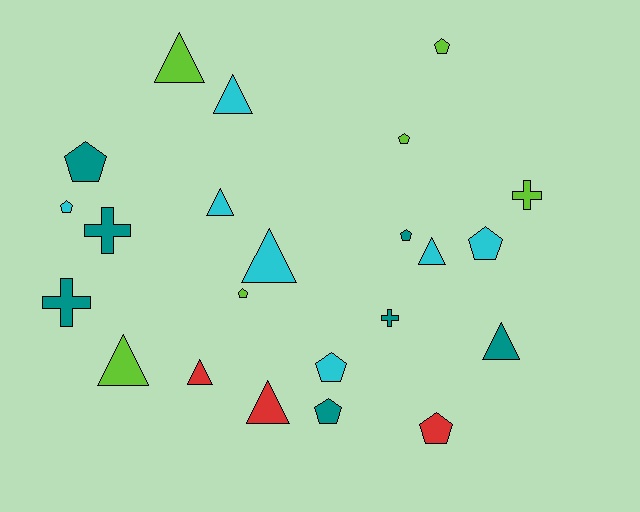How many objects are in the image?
There are 23 objects.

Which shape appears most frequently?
Pentagon, with 10 objects.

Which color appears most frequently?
Cyan, with 7 objects.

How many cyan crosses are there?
There are no cyan crosses.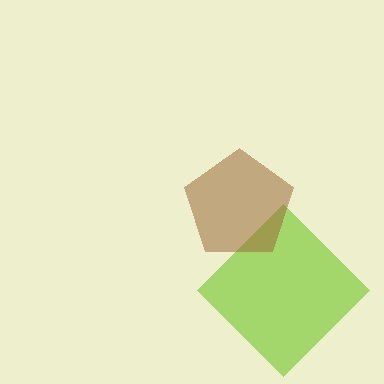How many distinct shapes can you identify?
There are 2 distinct shapes: a lime diamond, a brown pentagon.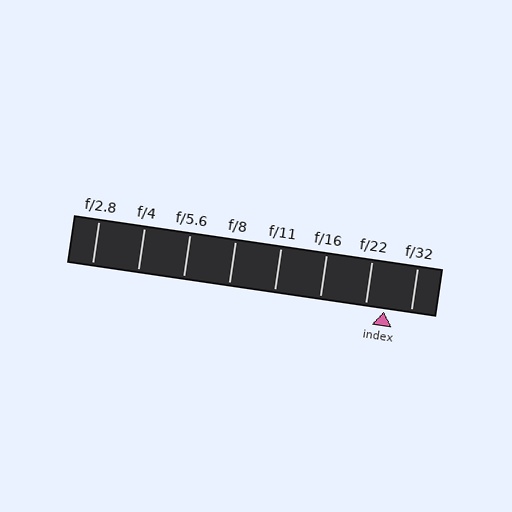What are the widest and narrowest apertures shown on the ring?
The widest aperture shown is f/2.8 and the narrowest is f/32.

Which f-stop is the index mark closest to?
The index mark is closest to f/22.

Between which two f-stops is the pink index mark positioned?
The index mark is between f/22 and f/32.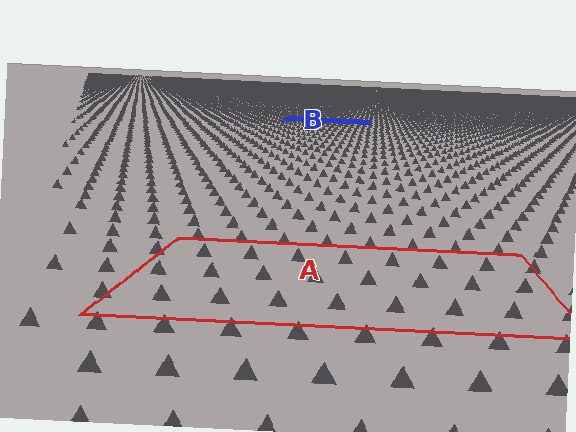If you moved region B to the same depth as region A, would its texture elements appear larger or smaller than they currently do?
They would appear larger. At a closer depth, the same texture elements are projected at a bigger on-screen size.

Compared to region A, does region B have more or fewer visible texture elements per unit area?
Region B has more texture elements per unit area — they are packed more densely because it is farther away.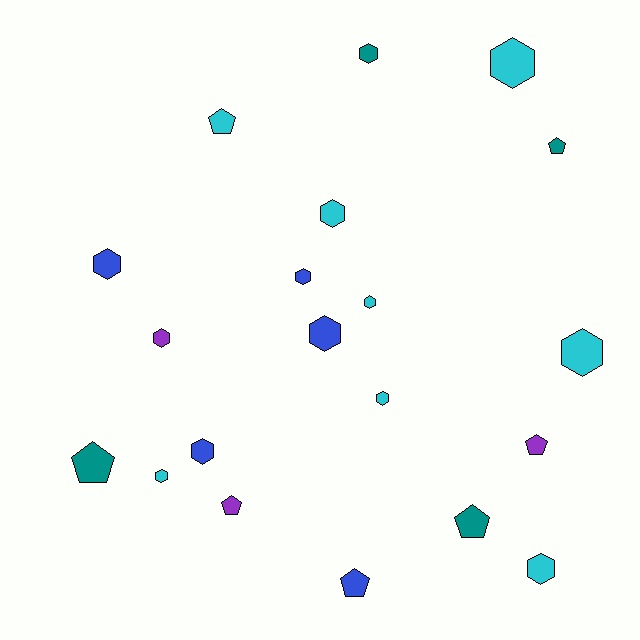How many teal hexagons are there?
There is 1 teal hexagon.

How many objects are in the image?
There are 20 objects.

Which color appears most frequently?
Cyan, with 8 objects.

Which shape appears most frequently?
Hexagon, with 13 objects.